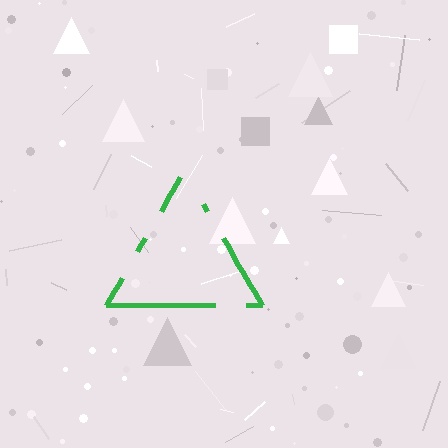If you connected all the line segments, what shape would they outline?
They would outline a triangle.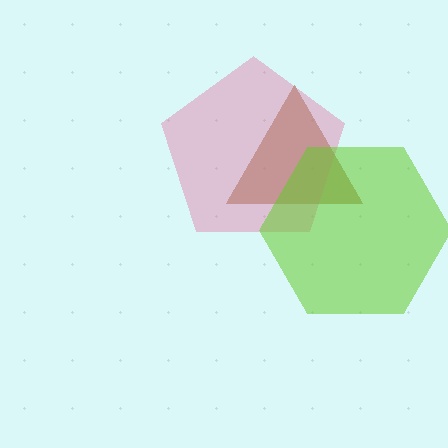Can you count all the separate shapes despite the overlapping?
Yes, there are 3 separate shapes.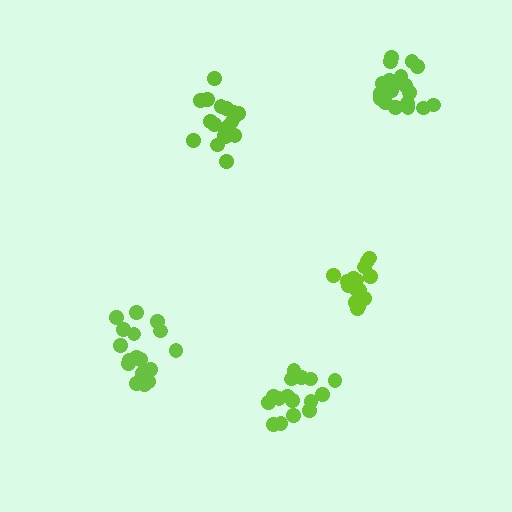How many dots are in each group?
Group 1: 18 dots, Group 2: 20 dots, Group 3: 16 dots, Group 4: 18 dots, Group 5: 16 dots (88 total).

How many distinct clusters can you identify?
There are 5 distinct clusters.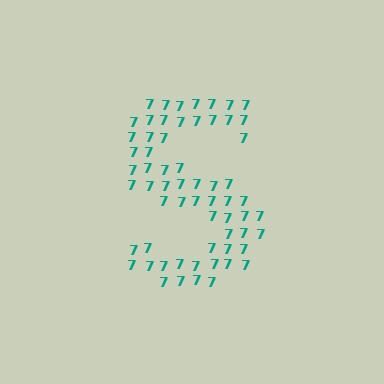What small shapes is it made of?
It is made of small digit 7's.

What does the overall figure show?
The overall figure shows the letter S.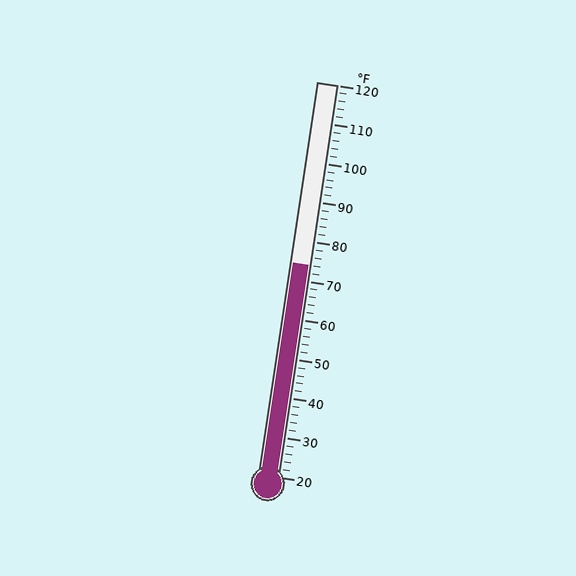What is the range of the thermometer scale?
The thermometer scale ranges from 20°F to 120°F.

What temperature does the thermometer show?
The thermometer shows approximately 74°F.